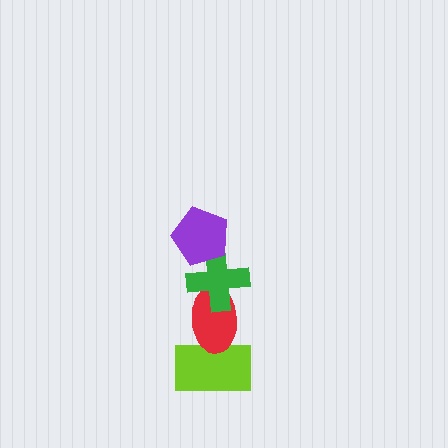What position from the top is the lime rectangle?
The lime rectangle is 4th from the top.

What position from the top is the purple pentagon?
The purple pentagon is 1st from the top.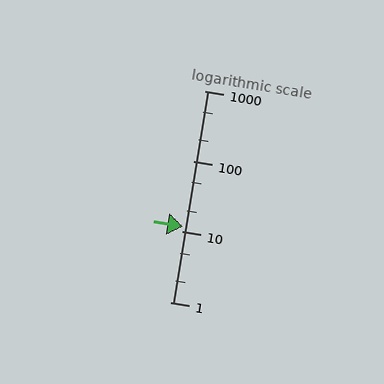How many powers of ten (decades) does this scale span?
The scale spans 3 decades, from 1 to 1000.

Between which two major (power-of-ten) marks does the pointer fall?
The pointer is between 10 and 100.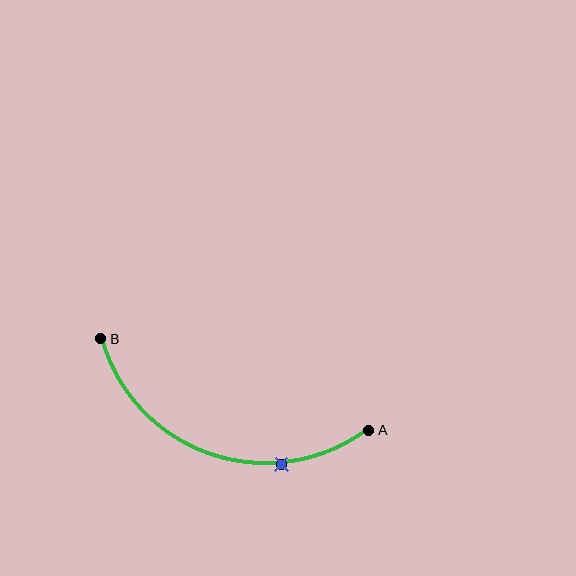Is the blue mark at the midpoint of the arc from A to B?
No. The blue mark lies on the arc but is closer to endpoint A. The arc midpoint would be at the point on the curve equidistant along the arc from both A and B.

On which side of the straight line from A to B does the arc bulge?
The arc bulges below the straight line connecting A and B.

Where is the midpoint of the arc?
The arc midpoint is the point on the curve farthest from the straight line joining A and B. It sits below that line.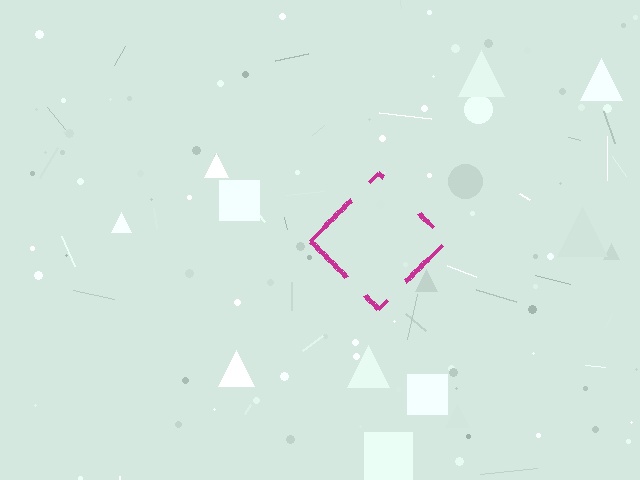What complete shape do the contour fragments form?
The contour fragments form a diamond.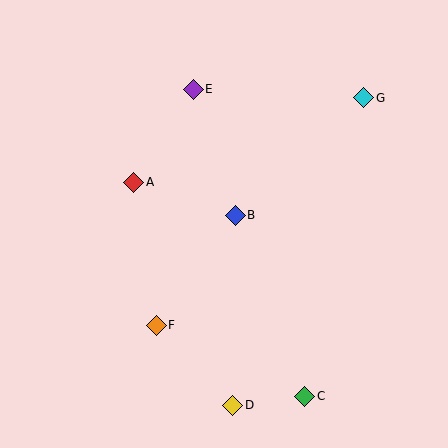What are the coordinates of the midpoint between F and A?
The midpoint between F and A is at (145, 254).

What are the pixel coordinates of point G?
Point G is at (364, 98).